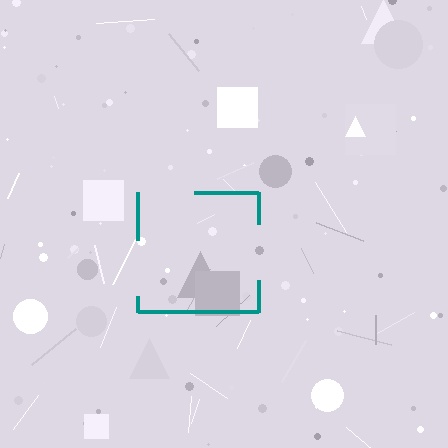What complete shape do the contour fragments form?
The contour fragments form a square.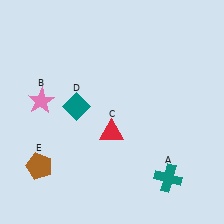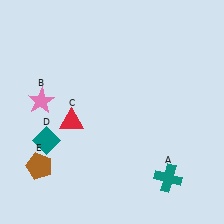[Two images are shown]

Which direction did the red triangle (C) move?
The red triangle (C) moved left.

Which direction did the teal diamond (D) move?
The teal diamond (D) moved down.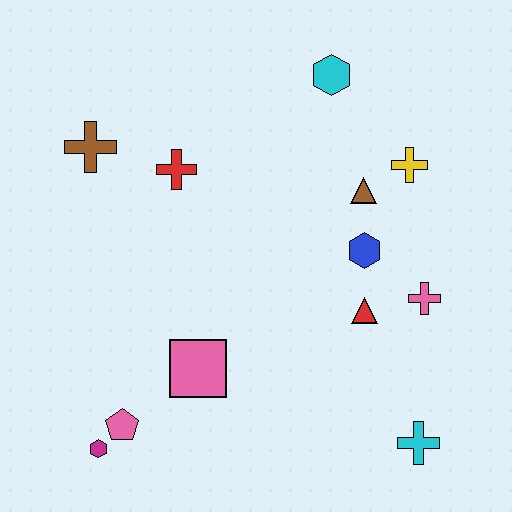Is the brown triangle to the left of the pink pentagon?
No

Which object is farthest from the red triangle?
The brown cross is farthest from the red triangle.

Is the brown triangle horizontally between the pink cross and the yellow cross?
No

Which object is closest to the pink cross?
The red triangle is closest to the pink cross.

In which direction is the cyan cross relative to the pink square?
The cyan cross is to the right of the pink square.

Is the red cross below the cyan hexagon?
Yes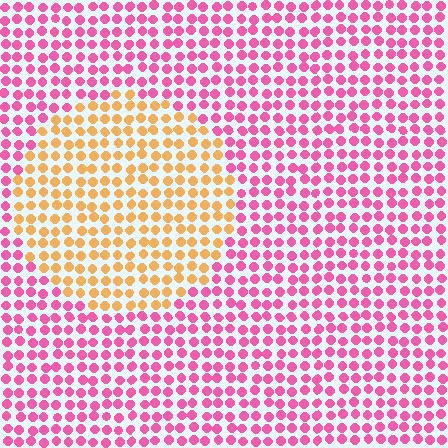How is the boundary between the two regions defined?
The boundary is defined purely by a slight shift in hue (about 67 degrees). Spacing, size, and orientation are identical on both sides.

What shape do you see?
I see a circle.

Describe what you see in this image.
The image is filled with small pink elements in a uniform arrangement. A circle-shaped region is visible where the elements are tinted to a slightly different hue, forming a subtle color boundary.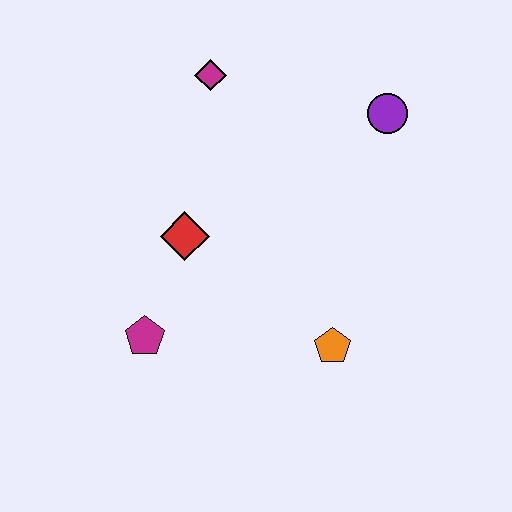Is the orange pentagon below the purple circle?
Yes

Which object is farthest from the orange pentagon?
The magenta diamond is farthest from the orange pentagon.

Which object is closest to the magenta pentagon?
The red diamond is closest to the magenta pentagon.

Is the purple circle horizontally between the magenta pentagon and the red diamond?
No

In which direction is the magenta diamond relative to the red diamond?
The magenta diamond is above the red diamond.